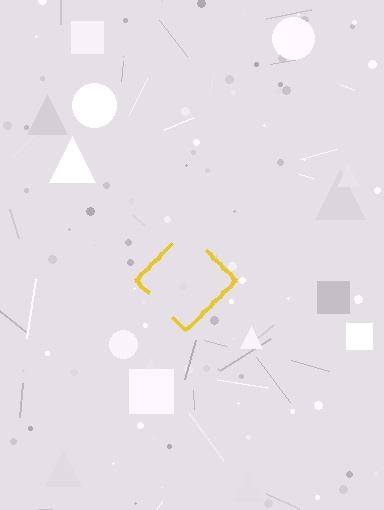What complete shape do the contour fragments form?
The contour fragments form a diamond.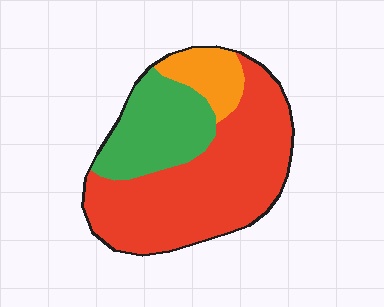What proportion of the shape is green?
Green takes up about one quarter (1/4) of the shape.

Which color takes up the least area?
Orange, at roughly 10%.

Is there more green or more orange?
Green.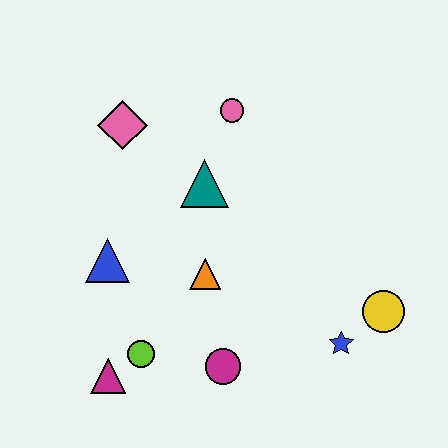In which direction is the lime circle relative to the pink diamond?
The lime circle is below the pink diamond.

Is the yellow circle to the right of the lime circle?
Yes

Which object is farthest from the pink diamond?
The yellow circle is farthest from the pink diamond.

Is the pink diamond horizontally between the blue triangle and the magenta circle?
Yes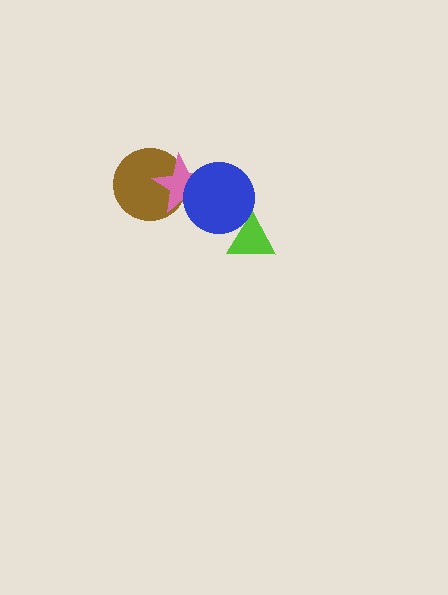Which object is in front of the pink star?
The blue circle is in front of the pink star.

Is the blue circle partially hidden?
No, no other shape covers it.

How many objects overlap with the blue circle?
2 objects overlap with the blue circle.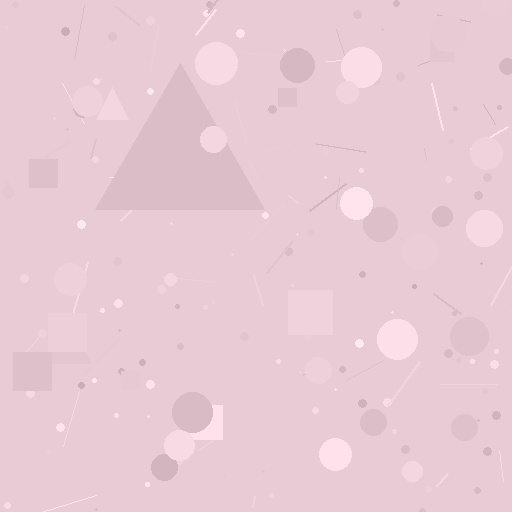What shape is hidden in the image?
A triangle is hidden in the image.